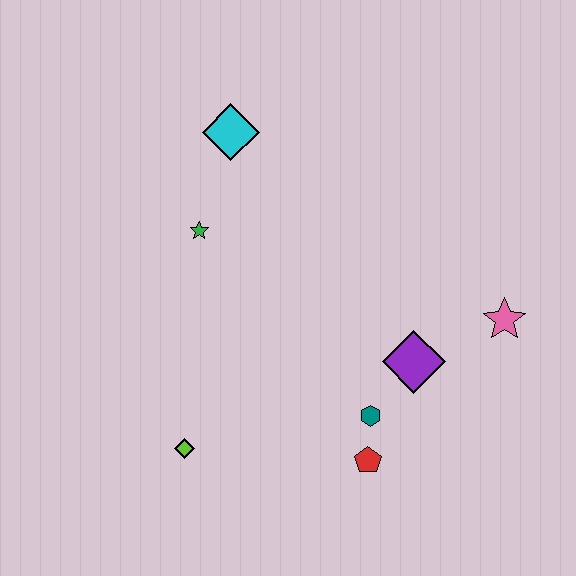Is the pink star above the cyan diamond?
No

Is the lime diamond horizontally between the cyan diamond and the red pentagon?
No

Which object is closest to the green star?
The cyan diamond is closest to the green star.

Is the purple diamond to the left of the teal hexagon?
No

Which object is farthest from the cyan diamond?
The red pentagon is farthest from the cyan diamond.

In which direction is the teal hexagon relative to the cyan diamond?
The teal hexagon is below the cyan diamond.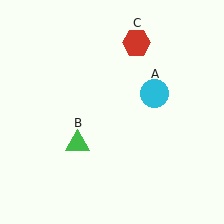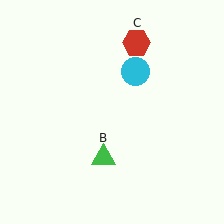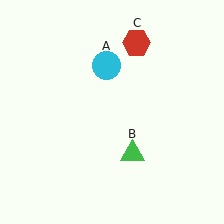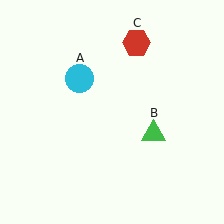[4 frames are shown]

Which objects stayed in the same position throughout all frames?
Red hexagon (object C) remained stationary.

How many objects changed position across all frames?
2 objects changed position: cyan circle (object A), green triangle (object B).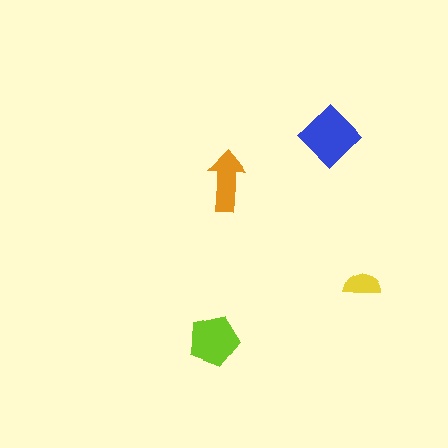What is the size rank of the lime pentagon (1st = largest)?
2nd.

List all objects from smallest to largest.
The yellow semicircle, the orange arrow, the lime pentagon, the blue diamond.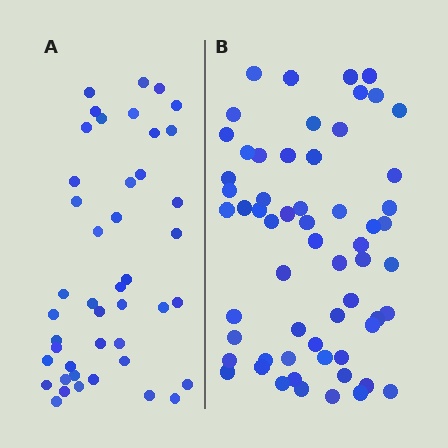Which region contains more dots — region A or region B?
Region B (the right region) has more dots.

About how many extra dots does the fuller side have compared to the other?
Region B has approximately 15 more dots than region A.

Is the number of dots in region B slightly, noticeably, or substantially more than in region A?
Region B has noticeably more, but not dramatically so. The ratio is roughly 1.4 to 1.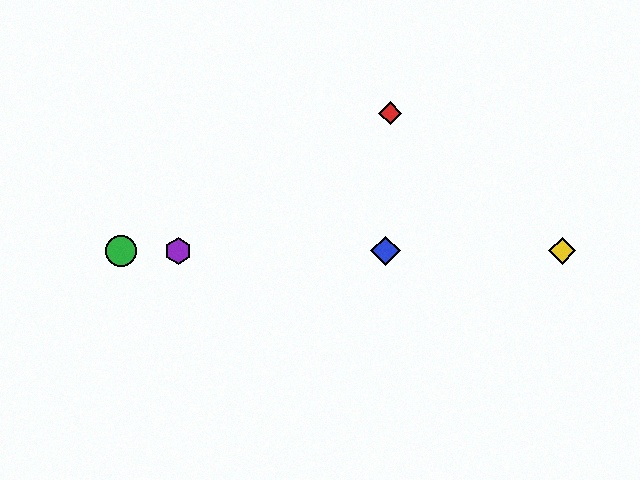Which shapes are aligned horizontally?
The blue diamond, the green circle, the yellow diamond, the purple hexagon are aligned horizontally.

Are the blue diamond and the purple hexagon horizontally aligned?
Yes, both are at y≈251.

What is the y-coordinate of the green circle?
The green circle is at y≈251.